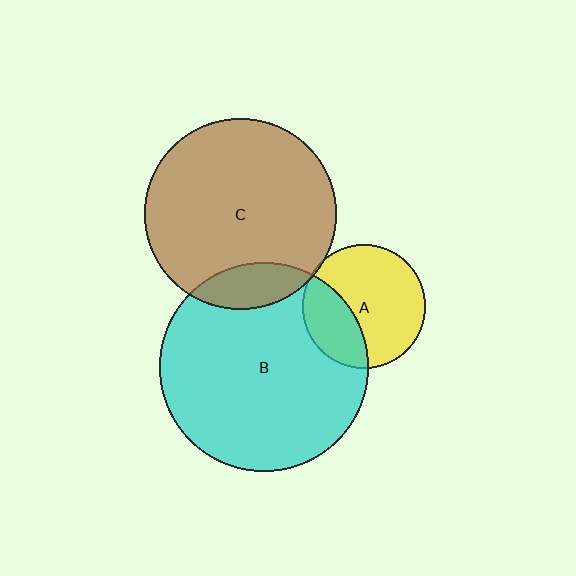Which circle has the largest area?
Circle B (cyan).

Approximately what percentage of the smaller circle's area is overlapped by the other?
Approximately 5%.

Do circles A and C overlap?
Yes.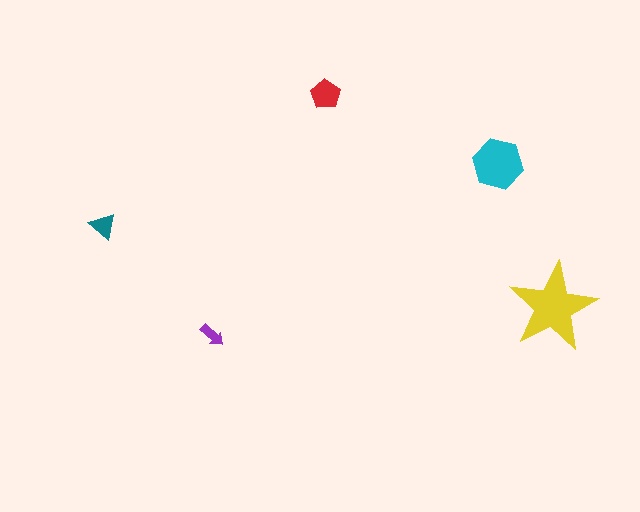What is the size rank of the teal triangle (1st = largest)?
4th.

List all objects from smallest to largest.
The purple arrow, the teal triangle, the red pentagon, the cyan hexagon, the yellow star.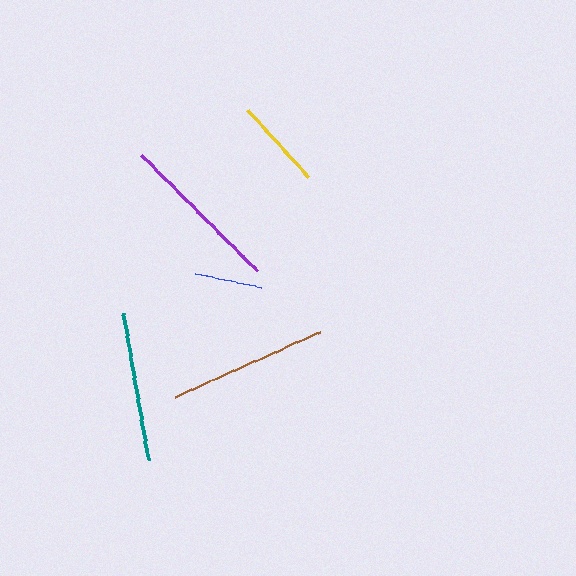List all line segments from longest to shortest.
From longest to shortest: purple, brown, teal, yellow, blue.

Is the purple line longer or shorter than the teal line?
The purple line is longer than the teal line.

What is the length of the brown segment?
The brown segment is approximately 160 pixels long.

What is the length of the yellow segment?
The yellow segment is approximately 91 pixels long.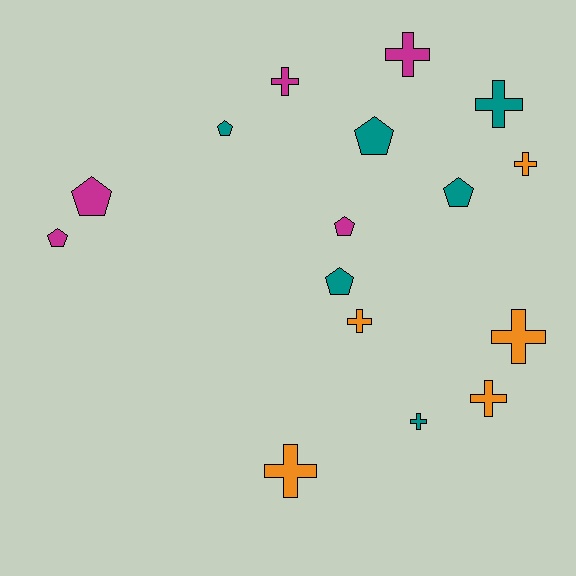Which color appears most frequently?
Teal, with 6 objects.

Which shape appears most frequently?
Cross, with 9 objects.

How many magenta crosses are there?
There are 2 magenta crosses.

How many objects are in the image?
There are 16 objects.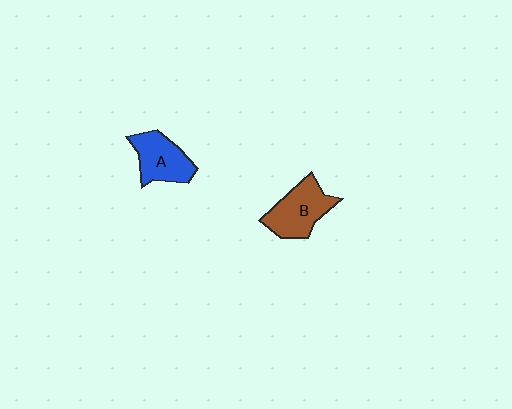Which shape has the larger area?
Shape B (brown).